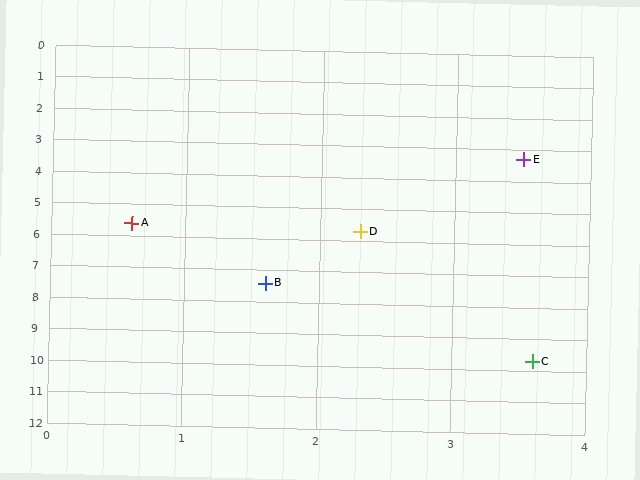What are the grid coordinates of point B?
Point B is at approximately (1.6, 7.4).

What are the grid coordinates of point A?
Point A is at approximately (0.6, 5.6).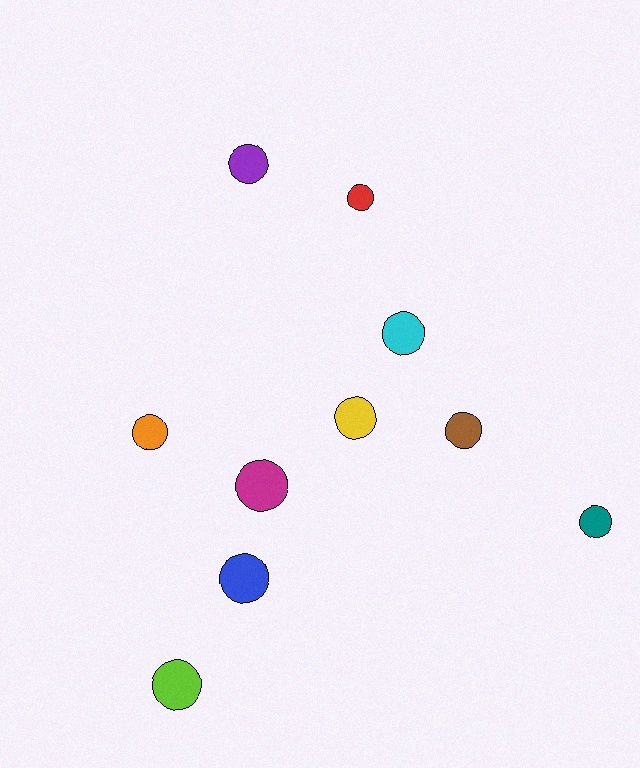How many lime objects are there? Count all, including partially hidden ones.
There is 1 lime object.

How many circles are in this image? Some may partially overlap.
There are 10 circles.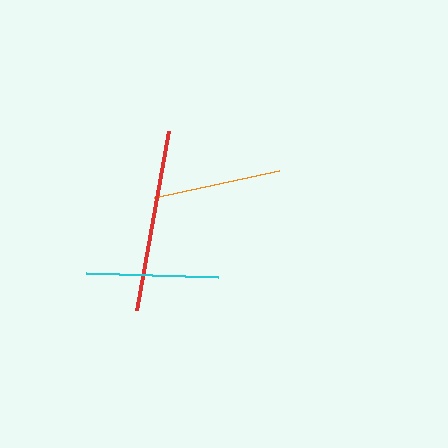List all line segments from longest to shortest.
From longest to shortest: red, cyan, orange.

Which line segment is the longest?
The red line is the longest at approximately 182 pixels.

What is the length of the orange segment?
The orange segment is approximately 127 pixels long.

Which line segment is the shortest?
The orange line is the shortest at approximately 127 pixels.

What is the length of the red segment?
The red segment is approximately 182 pixels long.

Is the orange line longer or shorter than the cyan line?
The cyan line is longer than the orange line.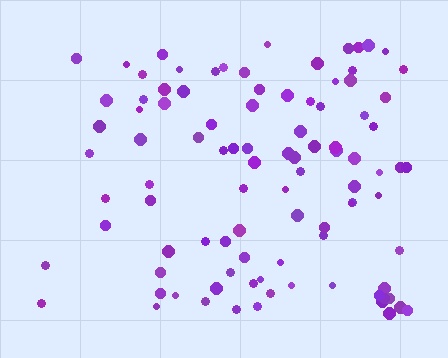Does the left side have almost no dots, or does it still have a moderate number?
Still a moderate number, just noticeably fewer than the right.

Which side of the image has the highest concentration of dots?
The right.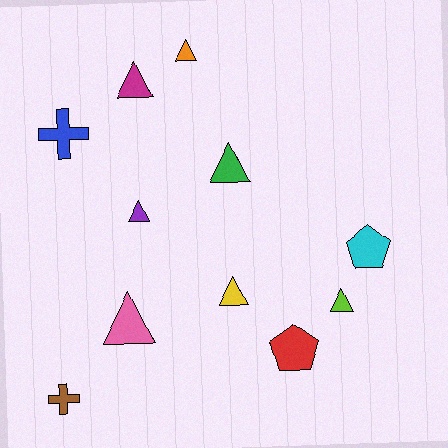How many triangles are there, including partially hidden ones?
There are 7 triangles.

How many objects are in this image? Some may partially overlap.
There are 11 objects.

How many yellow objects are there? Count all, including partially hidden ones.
There is 1 yellow object.